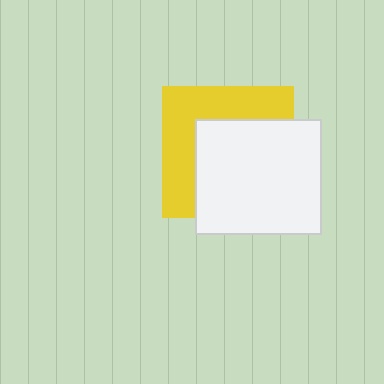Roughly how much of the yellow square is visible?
A small part of it is visible (roughly 45%).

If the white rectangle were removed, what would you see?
You would see the complete yellow square.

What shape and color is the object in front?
The object in front is a white rectangle.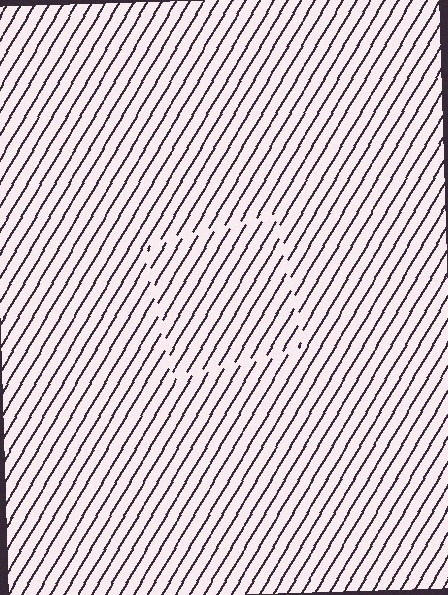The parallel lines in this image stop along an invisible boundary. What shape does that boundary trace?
An illusory square. The interior of the shape contains the same grating, shifted by half a period — the contour is defined by the phase discontinuity where line-ends from the inner and outer gratings abut.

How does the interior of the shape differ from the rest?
The interior of the shape contains the same grating, shifted by half a period — the contour is defined by the phase discontinuity where line-ends from the inner and outer gratings abut.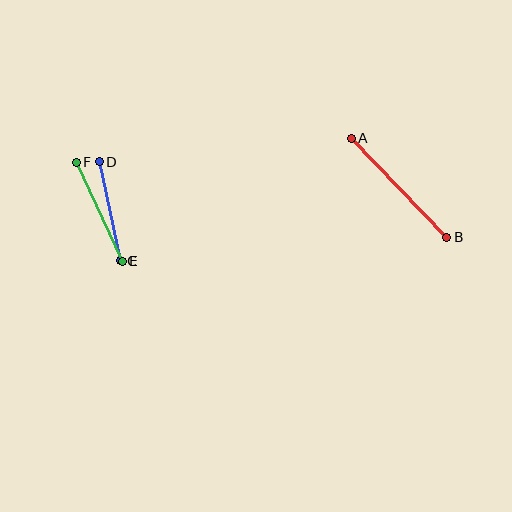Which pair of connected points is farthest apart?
Points A and B are farthest apart.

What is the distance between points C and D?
The distance is approximately 101 pixels.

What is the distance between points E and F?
The distance is approximately 109 pixels.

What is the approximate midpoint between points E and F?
The midpoint is at approximately (99, 212) pixels.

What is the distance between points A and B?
The distance is approximately 138 pixels.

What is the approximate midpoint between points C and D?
The midpoint is at approximately (110, 211) pixels.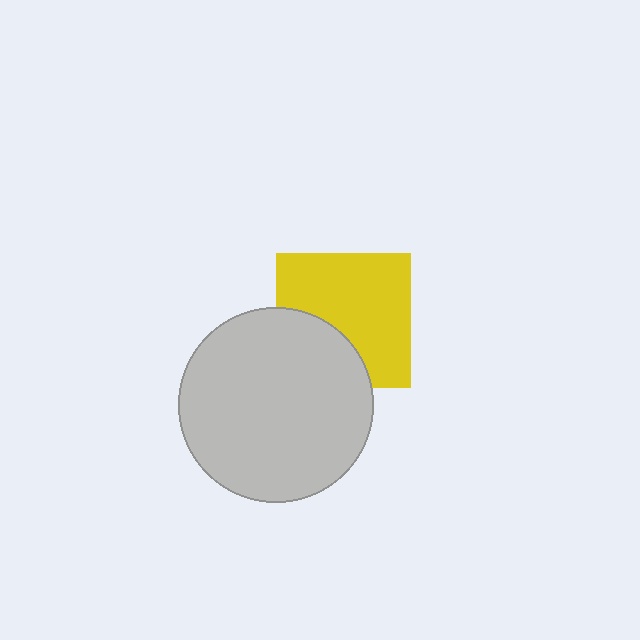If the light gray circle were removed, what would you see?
You would see the complete yellow square.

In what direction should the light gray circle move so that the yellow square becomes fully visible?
The light gray circle should move down. That is the shortest direction to clear the overlap and leave the yellow square fully visible.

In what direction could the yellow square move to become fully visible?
The yellow square could move up. That would shift it out from behind the light gray circle entirely.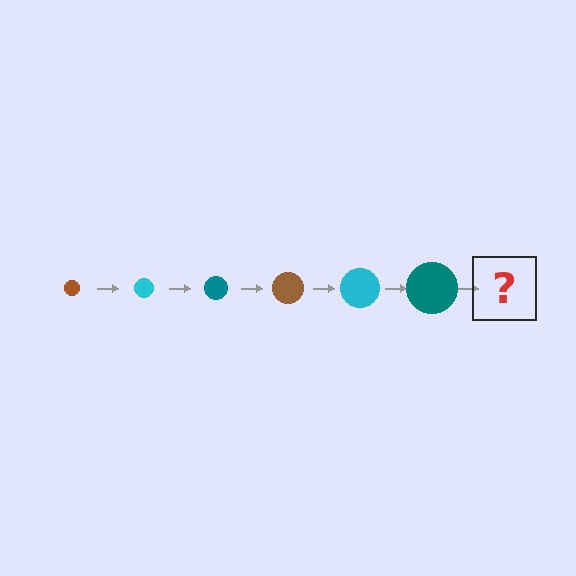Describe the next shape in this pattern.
It should be a brown circle, larger than the previous one.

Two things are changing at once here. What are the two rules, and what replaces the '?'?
The two rules are that the circle grows larger each step and the color cycles through brown, cyan, and teal. The '?' should be a brown circle, larger than the previous one.